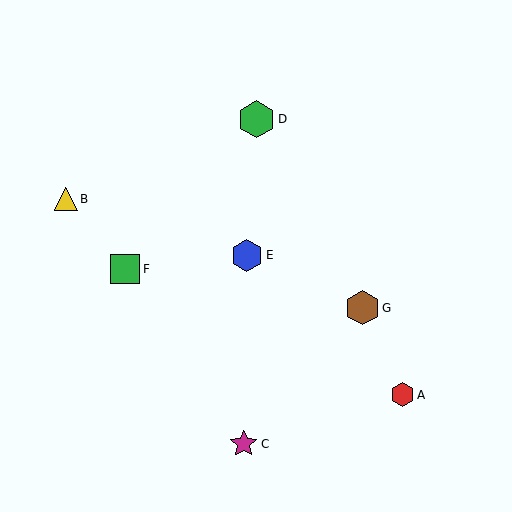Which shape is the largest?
The green hexagon (labeled D) is the largest.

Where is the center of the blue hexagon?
The center of the blue hexagon is at (247, 255).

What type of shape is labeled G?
Shape G is a brown hexagon.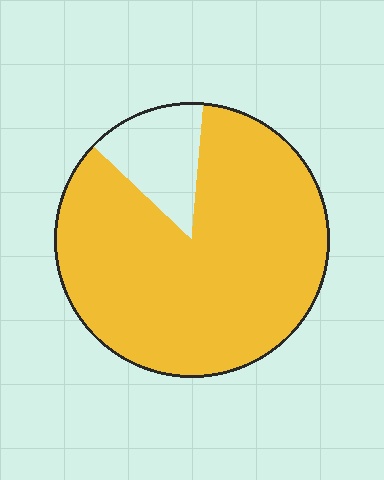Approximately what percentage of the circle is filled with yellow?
Approximately 85%.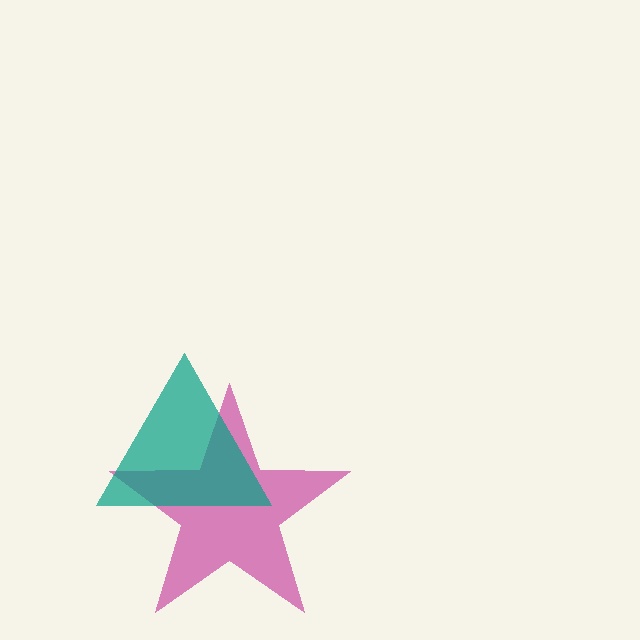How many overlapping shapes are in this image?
There are 2 overlapping shapes in the image.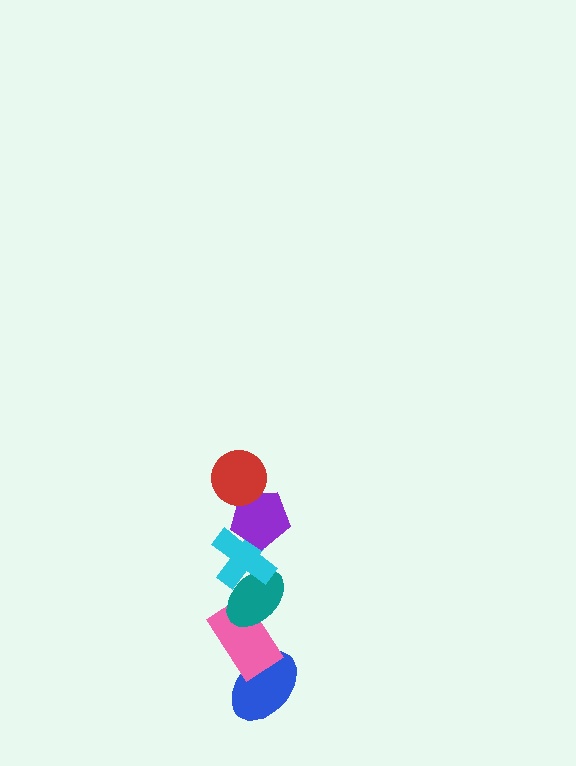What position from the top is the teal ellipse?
The teal ellipse is 4th from the top.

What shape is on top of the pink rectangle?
The teal ellipse is on top of the pink rectangle.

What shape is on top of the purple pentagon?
The red circle is on top of the purple pentagon.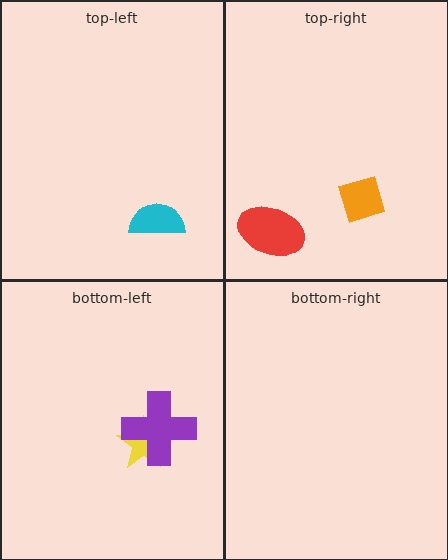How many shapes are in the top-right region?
2.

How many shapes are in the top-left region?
1.